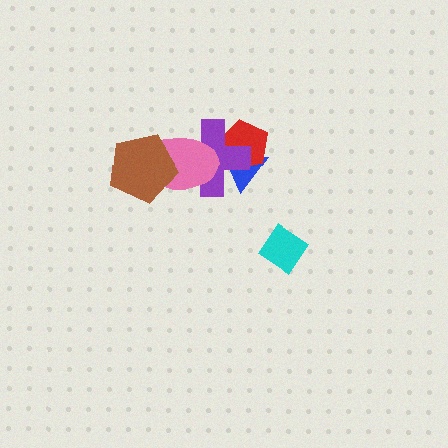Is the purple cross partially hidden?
Yes, it is partially covered by another shape.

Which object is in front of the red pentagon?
The purple cross is in front of the red pentagon.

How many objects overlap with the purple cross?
3 objects overlap with the purple cross.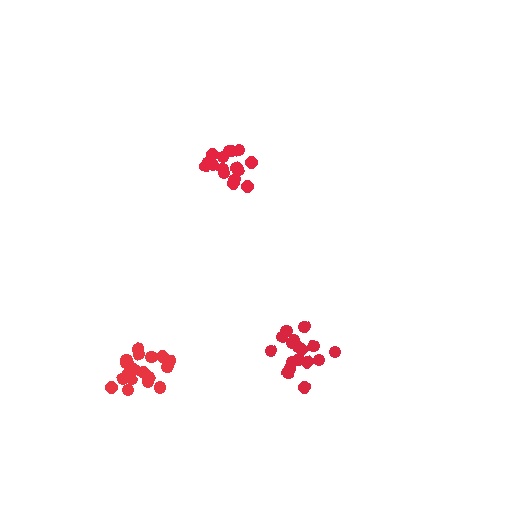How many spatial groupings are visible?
There are 3 spatial groupings.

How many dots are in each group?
Group 1: 20 dots, Group 2: 17 dots, Group 3: 16 dots (53 total).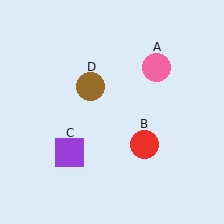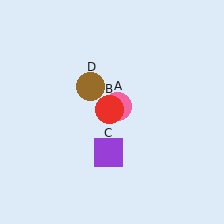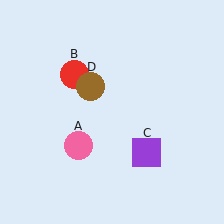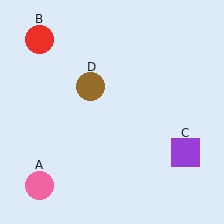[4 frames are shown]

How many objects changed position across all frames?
3 objects changed position: pink circle (object A), red circle (object B), purple square (object C).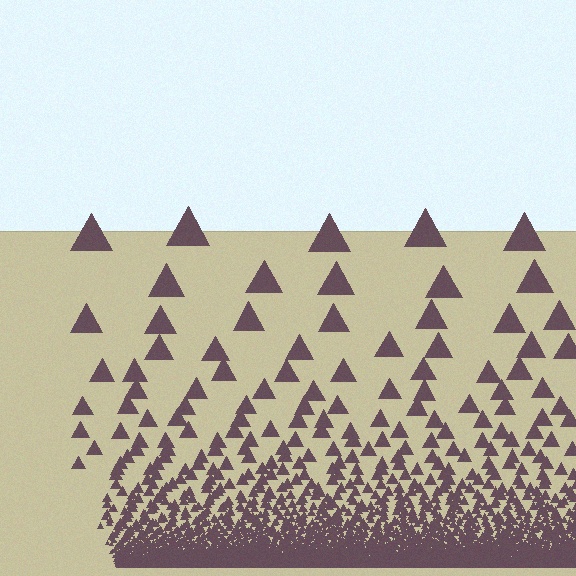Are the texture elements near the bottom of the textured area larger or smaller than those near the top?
Smaller. The gradient is inverted — elements near the bottom are smaller and denser.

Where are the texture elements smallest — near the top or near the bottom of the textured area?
Near the bottom.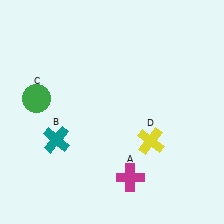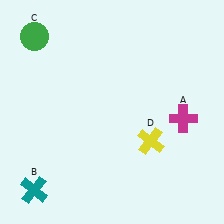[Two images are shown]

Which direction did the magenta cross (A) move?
The magenta cross (A) moved up.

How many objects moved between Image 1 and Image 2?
3 objects moved between the two images.